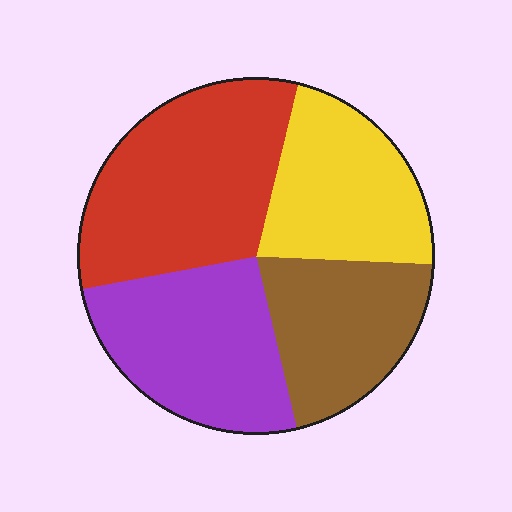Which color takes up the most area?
Red, at roughly 30%.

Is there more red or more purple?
Red.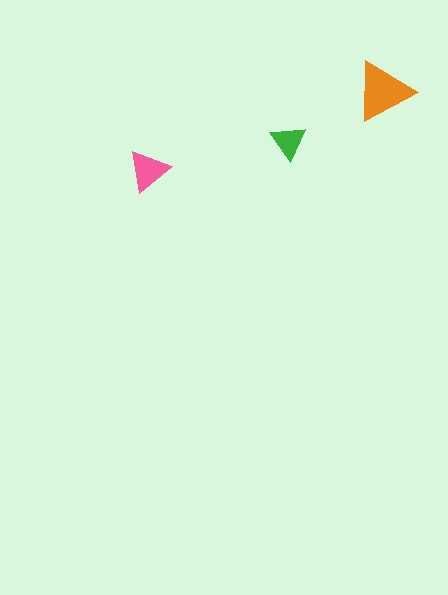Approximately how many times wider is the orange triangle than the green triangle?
About 1.5 times wider.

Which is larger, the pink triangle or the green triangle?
The pink one.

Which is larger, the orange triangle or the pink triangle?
The orange one.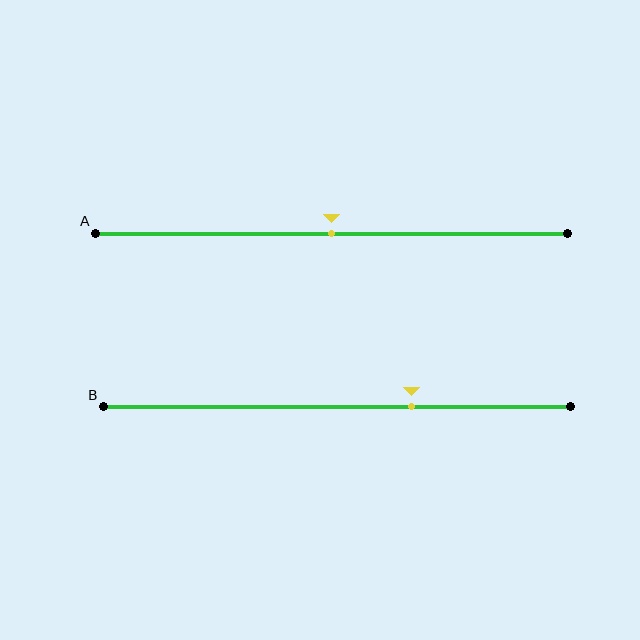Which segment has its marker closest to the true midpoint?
Segment A has its marker closest to the true midpoint.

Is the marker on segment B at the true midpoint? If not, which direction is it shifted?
No, the marker on segment B is shifted to the right by about 16% of the segment length.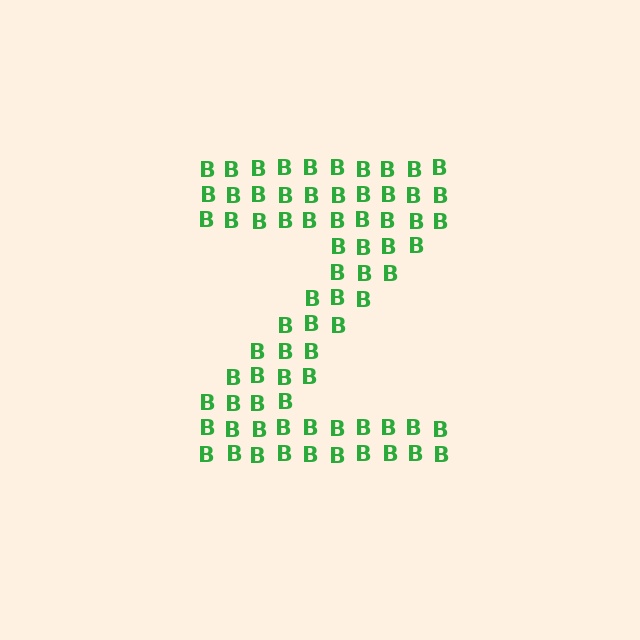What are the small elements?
The small elements are letter B's.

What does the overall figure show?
The overall figure shows the letter Z.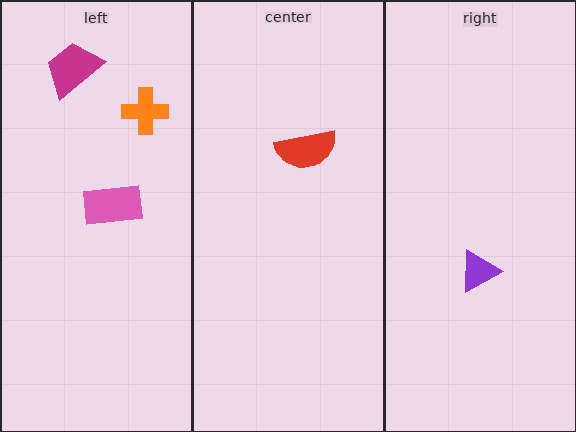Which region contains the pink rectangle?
The left region.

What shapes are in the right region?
The purple triangle.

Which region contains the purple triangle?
The right region.